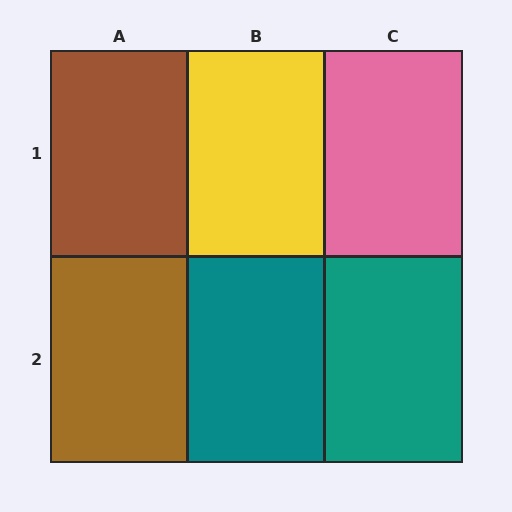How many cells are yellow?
1 cell is yellow.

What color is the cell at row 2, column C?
Teal.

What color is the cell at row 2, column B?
Teal.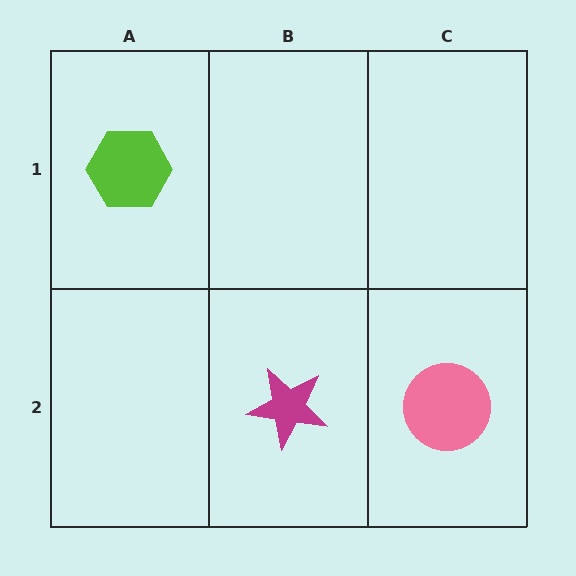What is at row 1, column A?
A lime hexagon.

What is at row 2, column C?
A pink circle.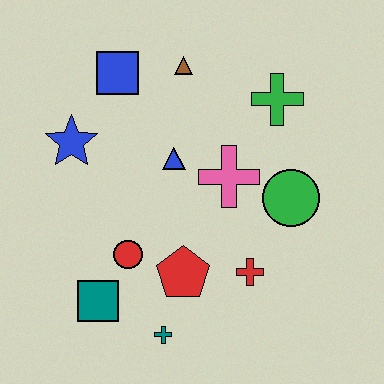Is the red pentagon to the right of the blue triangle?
Yes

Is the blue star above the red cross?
Yes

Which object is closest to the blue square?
The brown triangle is closest to the blue square.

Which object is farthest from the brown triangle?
The teal cross is farthest from the brown triangle.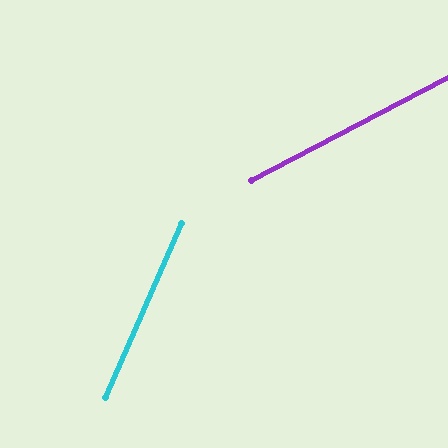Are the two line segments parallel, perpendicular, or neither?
Neither parallel nor perpendicular — they differ by about 38°.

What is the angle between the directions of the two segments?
Approximately 38 degrees.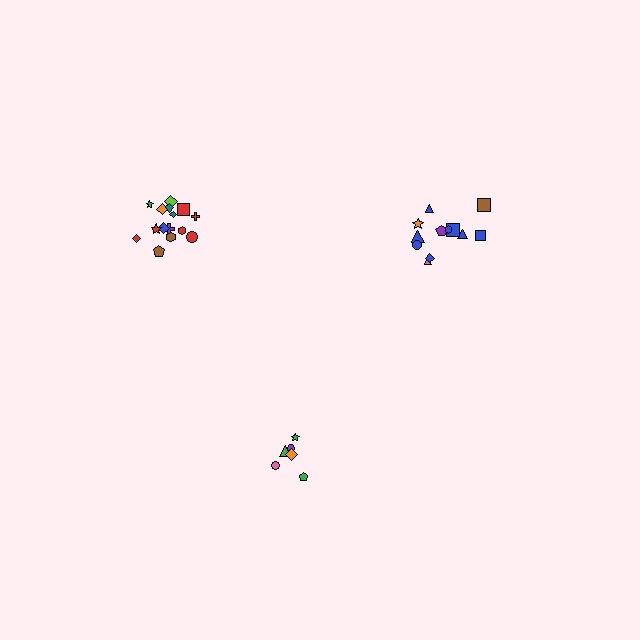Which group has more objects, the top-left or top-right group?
The top-left group.